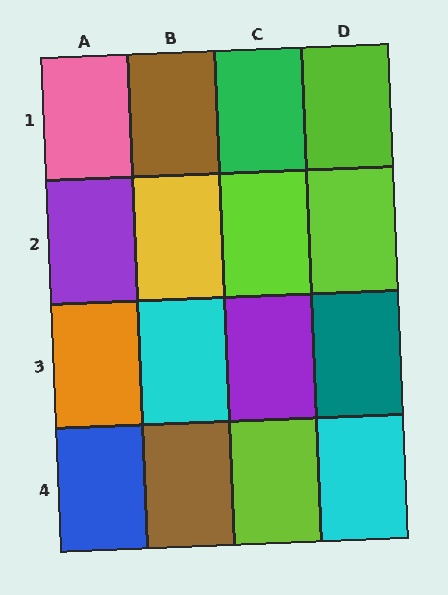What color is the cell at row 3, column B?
Cyan.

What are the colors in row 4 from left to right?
Blue, brown, lime, cyan.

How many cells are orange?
1 cell is orange.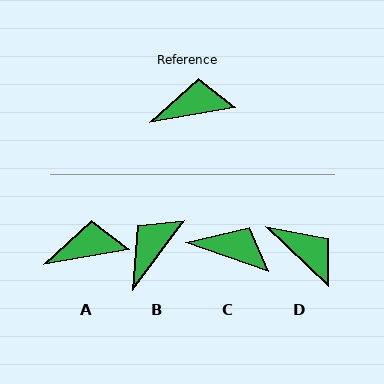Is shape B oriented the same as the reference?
No, it is off by about 44 degrees.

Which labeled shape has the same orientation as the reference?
A.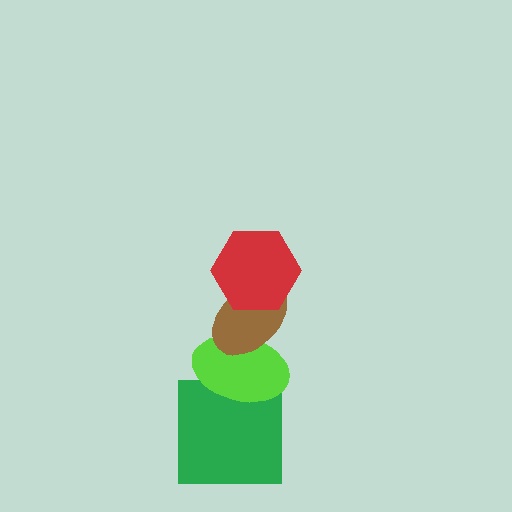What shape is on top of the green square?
The lime ellipse is on top of the green square.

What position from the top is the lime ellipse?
The lime ellipse is 3rd from the top.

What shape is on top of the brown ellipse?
The red hexagon is on top of the brown ellipse.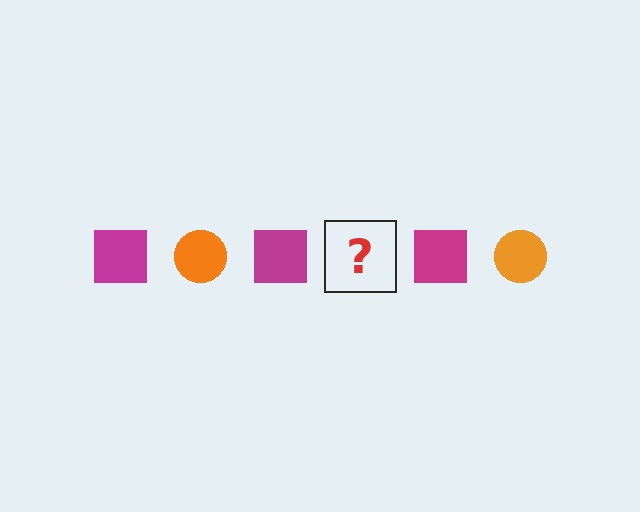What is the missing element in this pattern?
The missing element is an orange circle.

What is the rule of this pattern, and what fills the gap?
The rule is that the pattern alternates between magenta square and orange circle. The gap should be filled with an orange circle.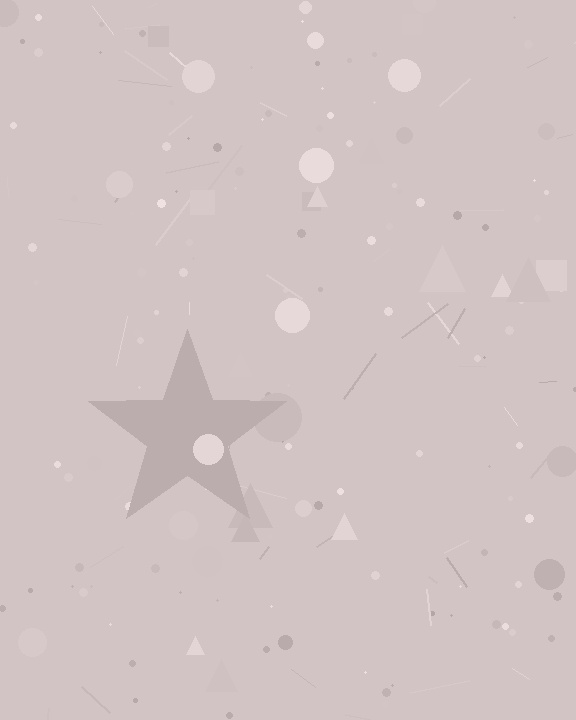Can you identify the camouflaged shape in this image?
The camouflaged shape is a star.